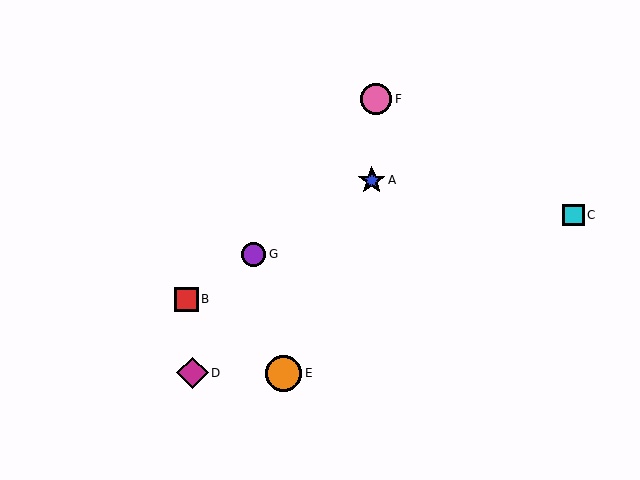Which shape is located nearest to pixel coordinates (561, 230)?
The cyan square (labeled C) at (573, 215) is nearest to that location.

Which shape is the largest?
The orange circle (labeled E) is the largest.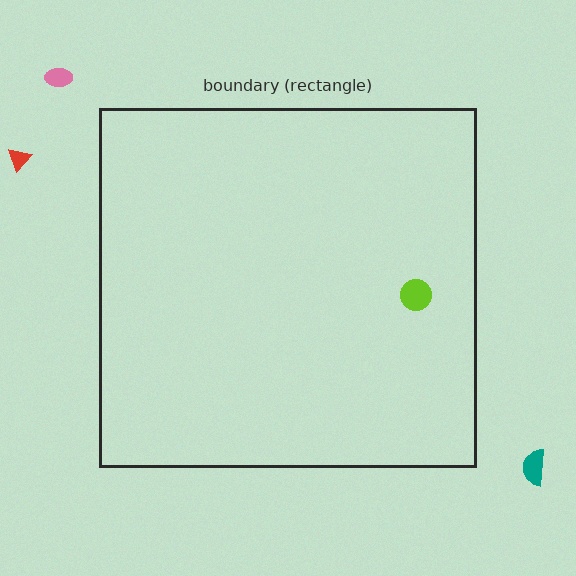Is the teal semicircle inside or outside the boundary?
Outside.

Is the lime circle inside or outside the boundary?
Inside.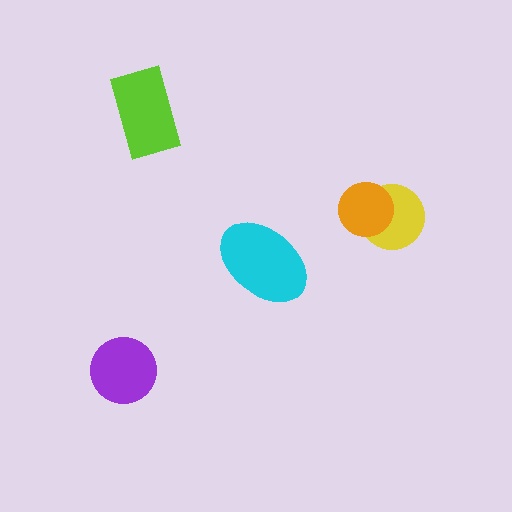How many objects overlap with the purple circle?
0 objects overlap with the purple circle.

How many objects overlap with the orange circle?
1 object overlaps with the orange circle.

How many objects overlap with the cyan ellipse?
0 objects overlap with the cyan ellipse.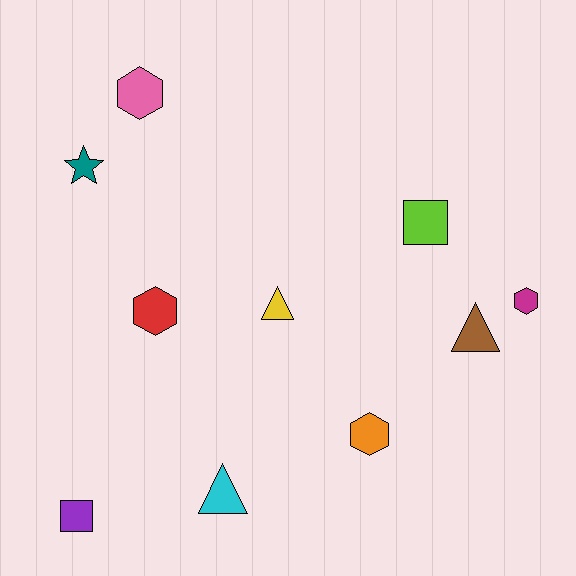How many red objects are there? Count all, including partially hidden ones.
There is 1 red object.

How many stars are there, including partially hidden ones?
There is 1 star.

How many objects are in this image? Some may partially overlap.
There are 10 objects.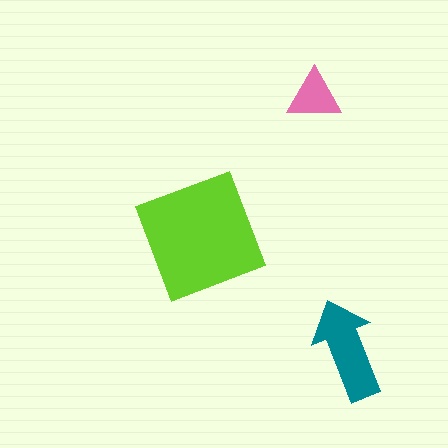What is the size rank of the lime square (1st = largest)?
1st.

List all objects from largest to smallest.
The lime square, the teal arrow, the pink triangle.